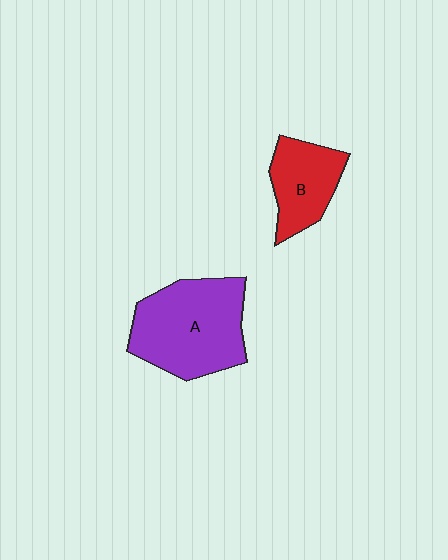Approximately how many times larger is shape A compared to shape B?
Approximately 1.8 times.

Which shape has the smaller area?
Shape B (red).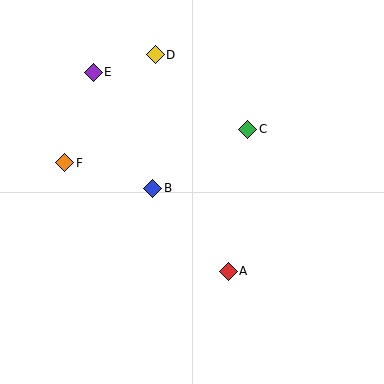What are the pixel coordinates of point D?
Point D is at (155, 55).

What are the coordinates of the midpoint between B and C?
The midpoint between B and C is at (200, 159).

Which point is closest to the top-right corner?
Point C is closest to the top-right corner.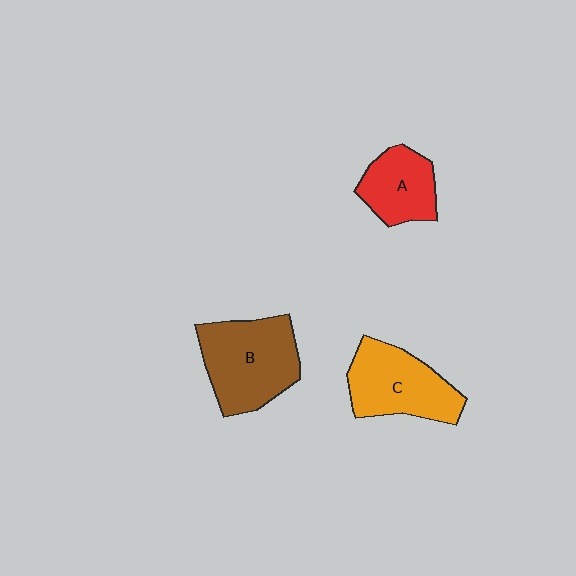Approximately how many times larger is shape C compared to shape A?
Approximately 1.4 times.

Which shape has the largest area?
Shape B (brown).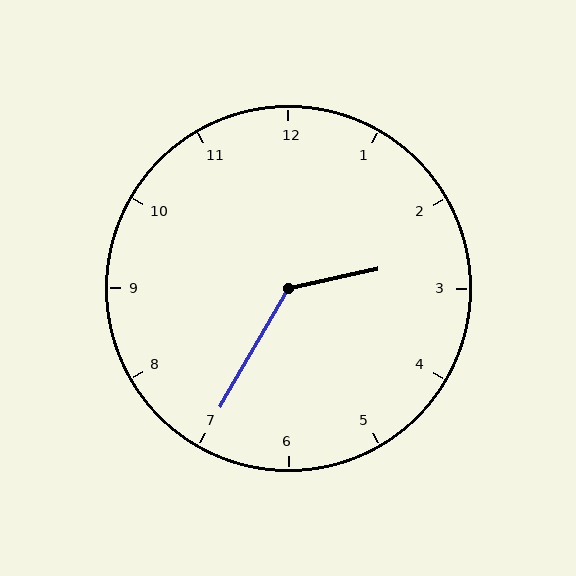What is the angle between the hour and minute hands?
Approximately 132 degrees.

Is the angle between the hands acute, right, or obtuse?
It is obtuse.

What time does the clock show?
2:35.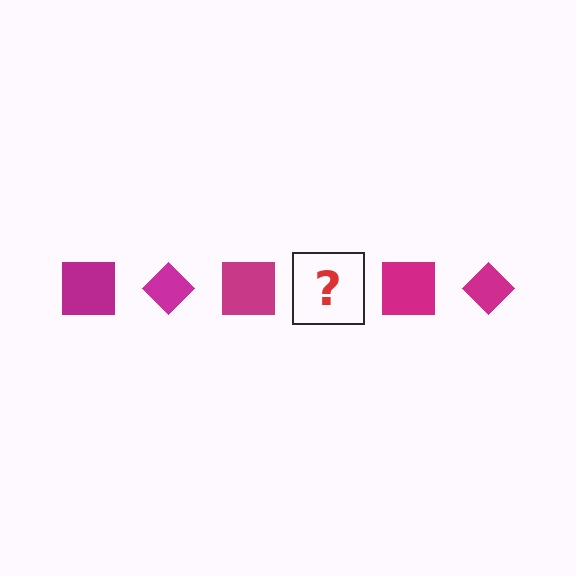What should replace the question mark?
The question mark should be replaced with a magenta diamond.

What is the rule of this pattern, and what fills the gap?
The rule is that the pattern cycles through square, diamond shapes in magenta. The gap should be filled with a magenta diamond.